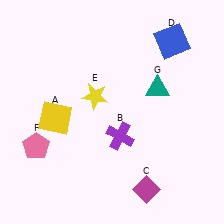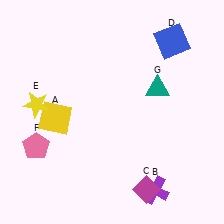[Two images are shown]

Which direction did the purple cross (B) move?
The purple cross (B) moved down.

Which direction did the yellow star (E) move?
The yellow star (E) moved left.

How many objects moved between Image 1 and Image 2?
2 objects moved between the two images.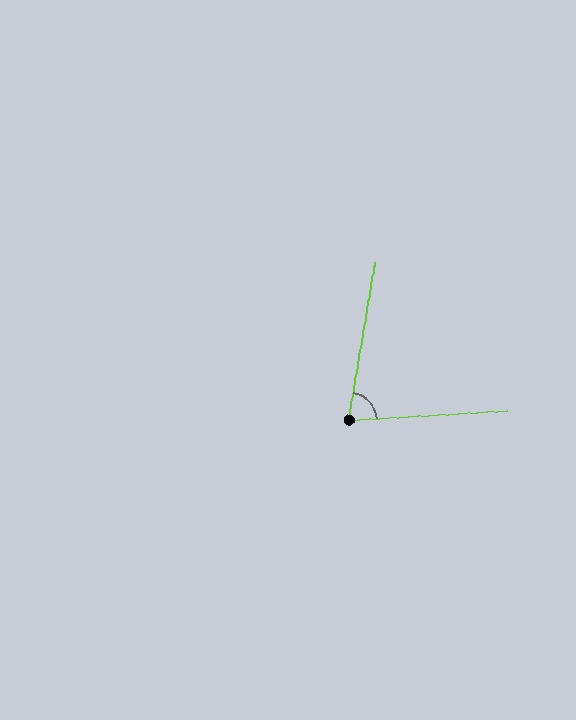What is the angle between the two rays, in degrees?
Approximately 77 degrees.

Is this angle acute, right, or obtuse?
It is acute.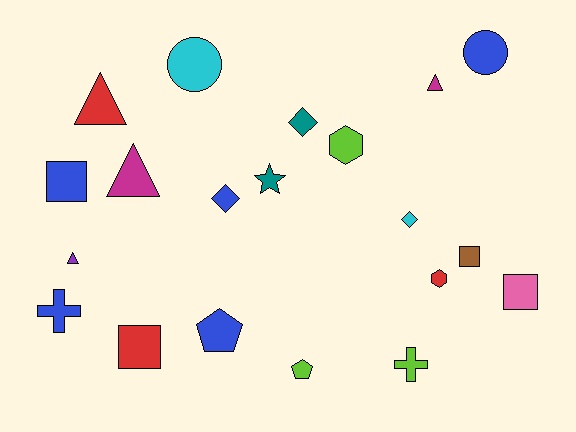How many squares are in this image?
There are 4 squares.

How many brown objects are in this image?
There is 1 brown object.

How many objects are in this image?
There are 20 objects.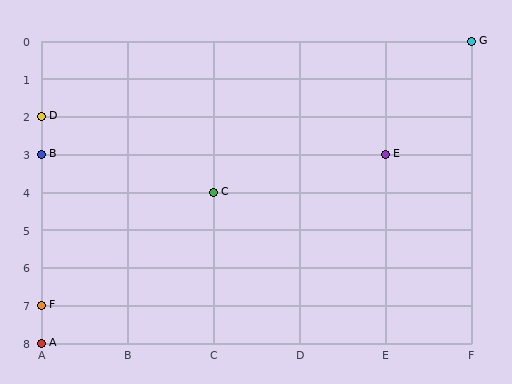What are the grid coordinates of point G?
Point G is at grid coordinates (F, 0).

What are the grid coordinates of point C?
Point C is at grid coordinates (C, 4).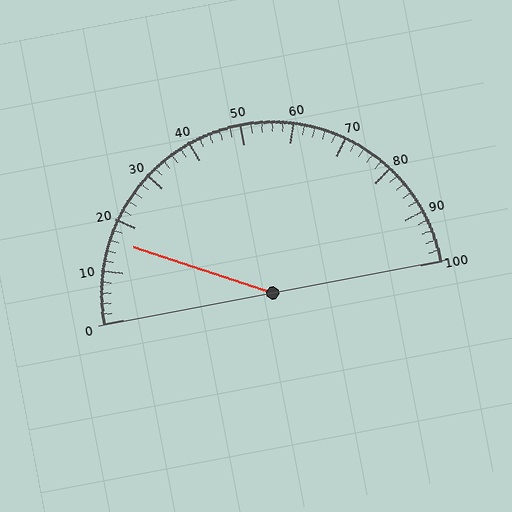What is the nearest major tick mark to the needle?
The nearest major tick mark is 20.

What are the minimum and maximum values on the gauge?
The gauge ranges from 0 to 100.